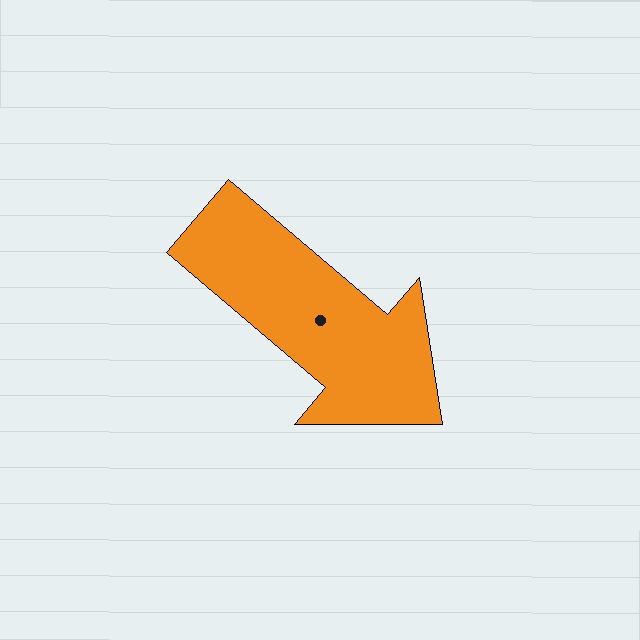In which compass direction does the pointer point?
Southeast.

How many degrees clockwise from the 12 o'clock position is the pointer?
Approximately 130 degrees.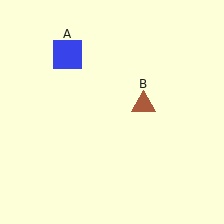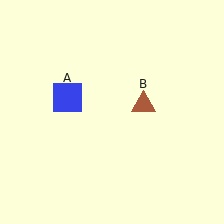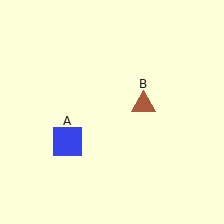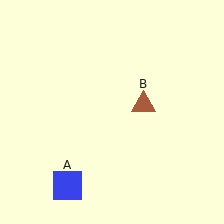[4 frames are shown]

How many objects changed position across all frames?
1 object changed position: blue square (object A).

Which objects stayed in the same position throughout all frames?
Brown triangle (object B) remained stationary.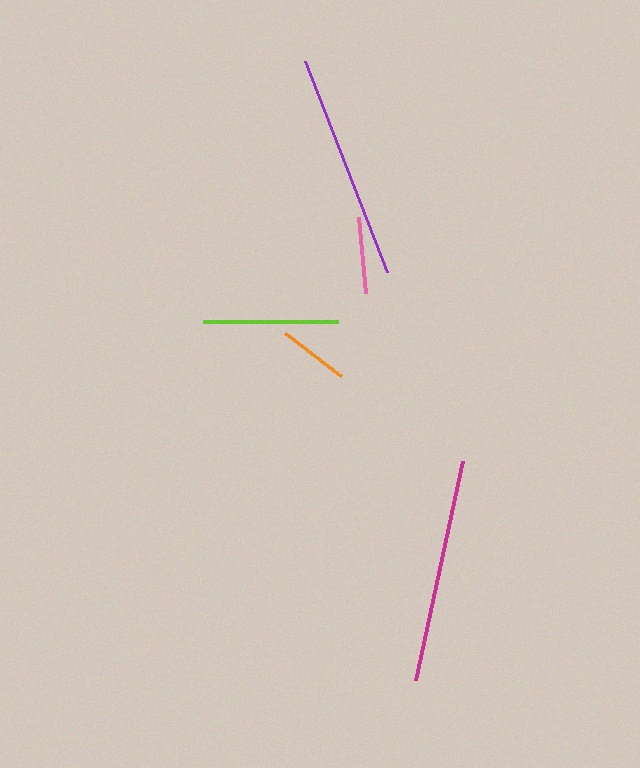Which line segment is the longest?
The purple line is the longest at approximately 226 pixels.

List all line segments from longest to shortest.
From longest to shortest: purple, magenta, lime, pink, orange.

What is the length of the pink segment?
The pink segment is approximately 76 pixels long.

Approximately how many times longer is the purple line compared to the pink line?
The purple line is approximately 3.0 times the length of the pink line.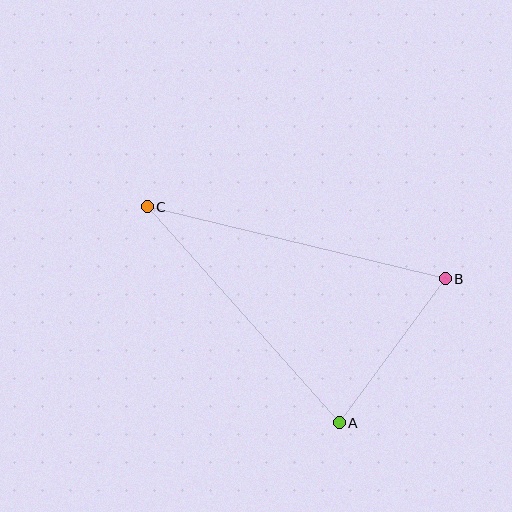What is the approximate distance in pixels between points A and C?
The distance between A and C is approximately 289 pixels.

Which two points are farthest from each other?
Points B and C are farthest from each other.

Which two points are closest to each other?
Points A and B are closest to each other.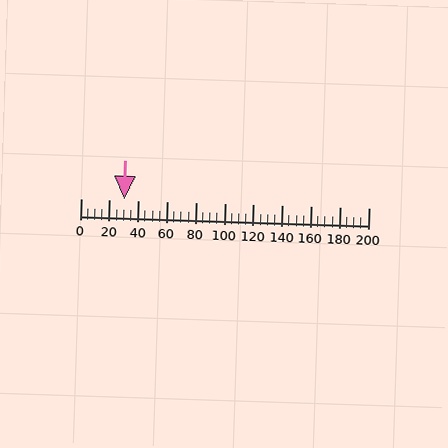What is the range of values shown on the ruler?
The ruler shows values from 0 to 200.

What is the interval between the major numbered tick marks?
The major tick marks are spaced 20 units apart.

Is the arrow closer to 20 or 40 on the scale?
The arrow is closer to 40.